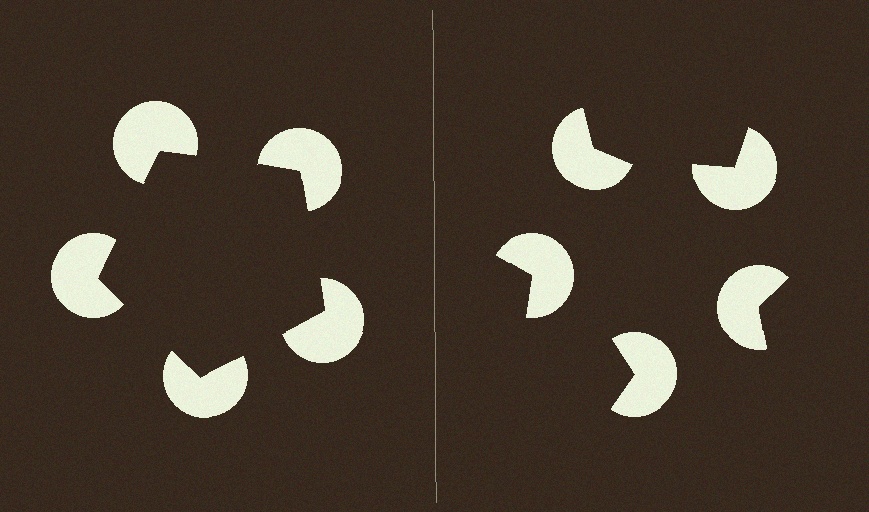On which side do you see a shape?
An illusory pentagon appears on the left side. On the right side the wedge cuts are rotated, so no coherent shape forms.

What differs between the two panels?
The pac-man discs are positioned identically on both sides; only the wedge orientations differ. On the left they align to a pentagon; on the right they are misaligned.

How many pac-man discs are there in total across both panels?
10 — 5 on each side.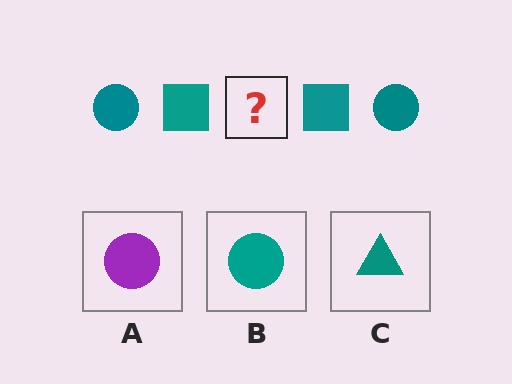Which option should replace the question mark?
Option B.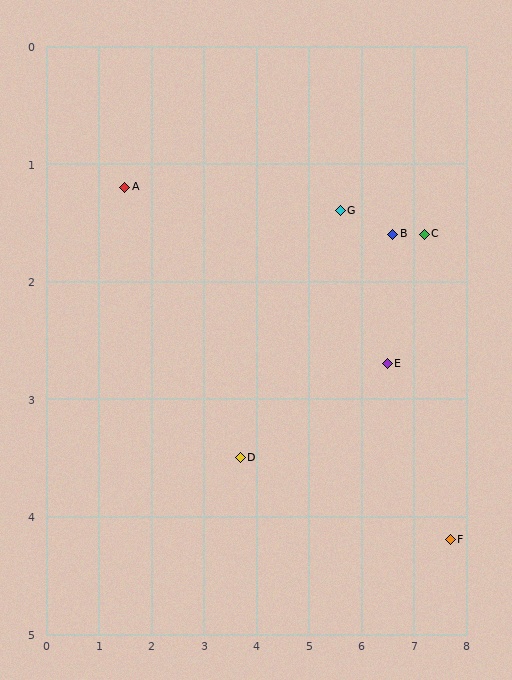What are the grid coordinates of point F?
Point F is at approximately (7.7, 4.2).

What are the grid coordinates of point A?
Point A is at approximately (1.5, 1.2).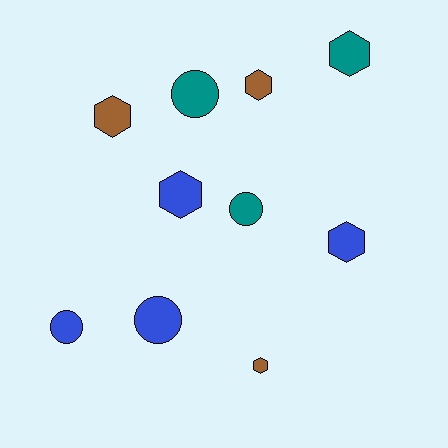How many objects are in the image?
There are 10 objects.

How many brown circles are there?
There are no brown circles.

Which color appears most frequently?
Blue, with 4 objects.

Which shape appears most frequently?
Hexagon, with 6 objects.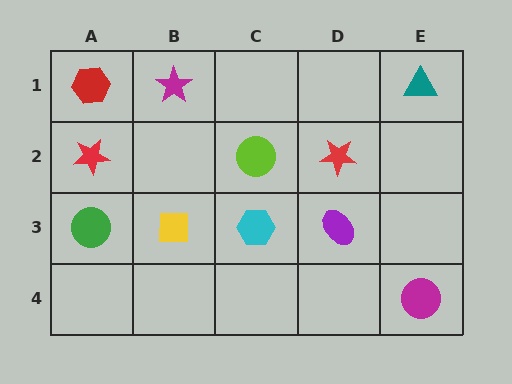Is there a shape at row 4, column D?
No, that cell is empty.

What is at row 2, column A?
A red star.